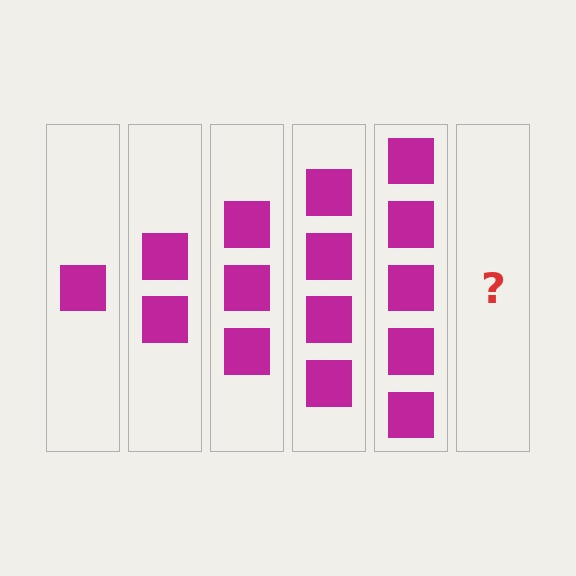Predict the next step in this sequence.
The next step is 6 squares.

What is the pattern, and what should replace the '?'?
The pattern is that each step adds one more square. The '?' should be 6 squares.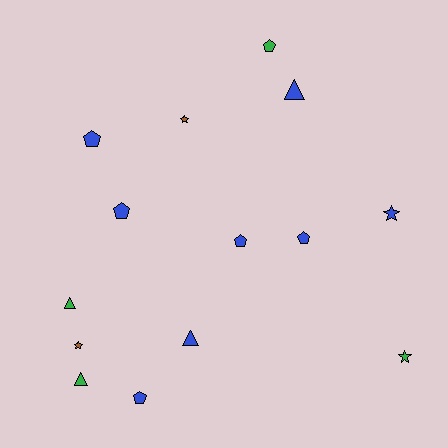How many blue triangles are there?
There are 2 blue triangles.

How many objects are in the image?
There are 14 objects.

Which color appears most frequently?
Blue, with 8 objects.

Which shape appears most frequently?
Pentagon, with 6 objects.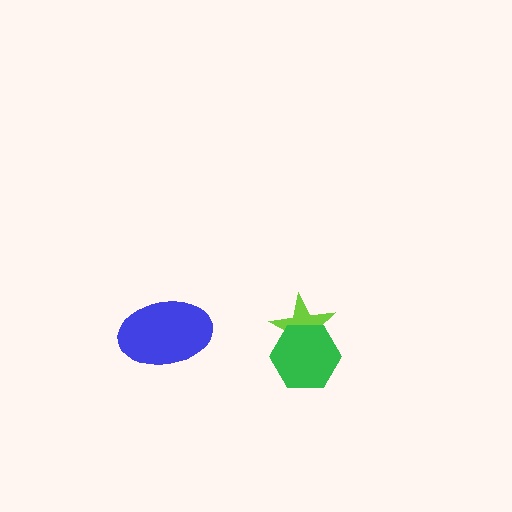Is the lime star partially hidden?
Yes, it is partially covered by another shape.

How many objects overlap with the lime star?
1 object overlaps with the lime star.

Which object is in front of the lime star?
The green hexagon is in front of the lime star.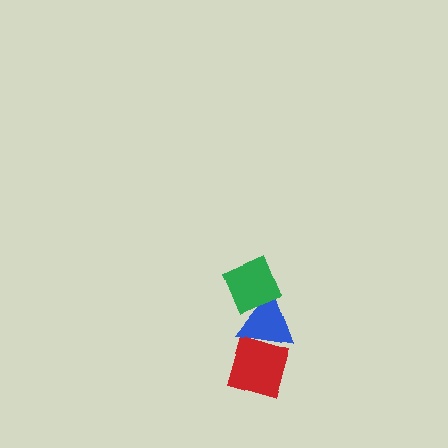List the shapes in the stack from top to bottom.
From top to bottom: the green diamond, the blue triangle, the red diamond.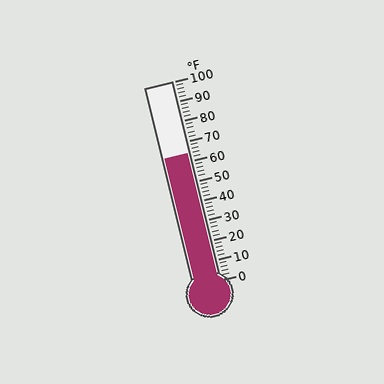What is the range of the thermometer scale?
The thermometer scale ranges from 0°F to 100°F.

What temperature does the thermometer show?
The thermometer shows approximately 64°F.